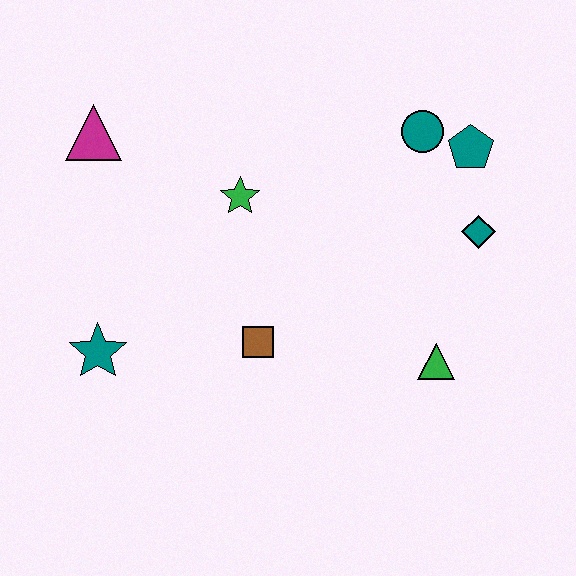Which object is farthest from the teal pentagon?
The teal star is farthest from the teal pentagon.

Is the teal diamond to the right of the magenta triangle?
Yes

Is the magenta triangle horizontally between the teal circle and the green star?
No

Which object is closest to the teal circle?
The teal pentagon is closest to the teal circle.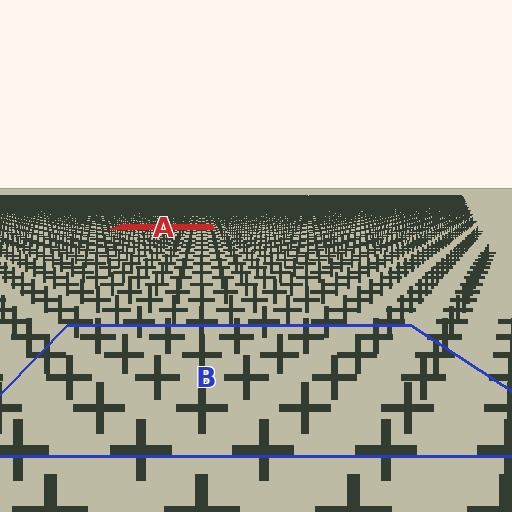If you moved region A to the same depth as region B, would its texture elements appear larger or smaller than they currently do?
They would appear larger. At a closer depth, the same texture elements are projected at a bigger on-screen size.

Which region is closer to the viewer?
Region B is closer. The texture elements there are larger and more spread out.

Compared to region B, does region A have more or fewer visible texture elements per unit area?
Region A has more texture elements per unit area — they are packed more densely because it is farther away.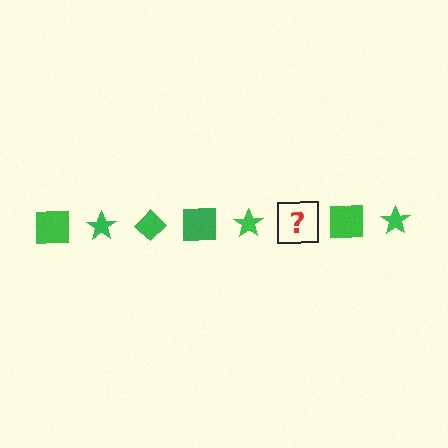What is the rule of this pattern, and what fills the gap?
The rule is that the pattern cycles through square, star, diamond shapes in green. The gap should be filled with a green diamond.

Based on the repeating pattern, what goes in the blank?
The blank should be a green diamond.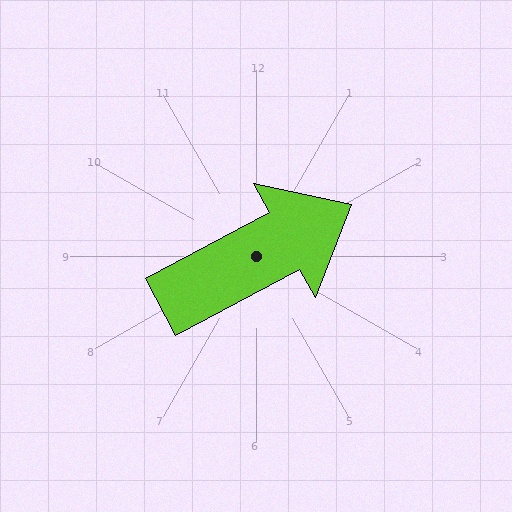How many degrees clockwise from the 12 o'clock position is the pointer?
Approximately 62 degrees.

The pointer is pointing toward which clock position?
Roughly 2 o'clock.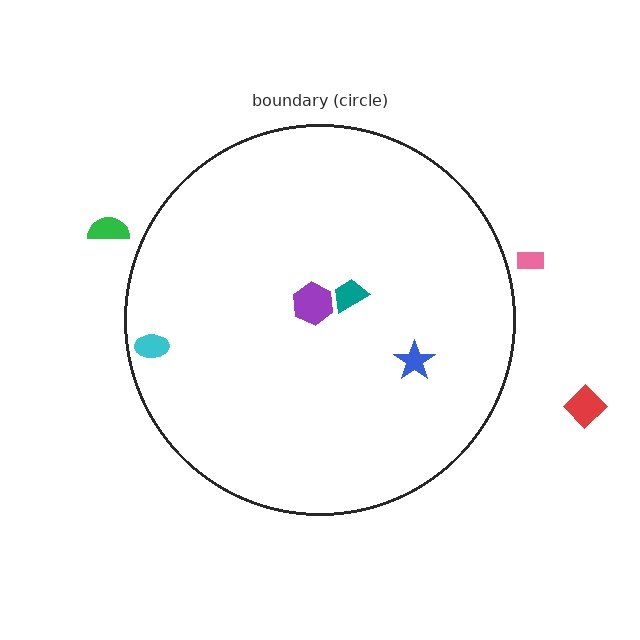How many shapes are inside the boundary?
4 inside, 3 outside.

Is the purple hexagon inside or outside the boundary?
Inside.